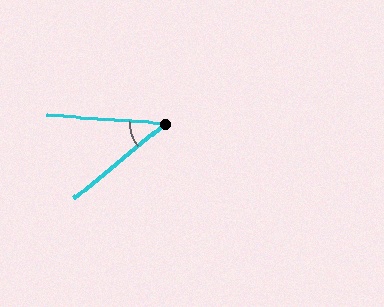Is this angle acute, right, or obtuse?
It is acute.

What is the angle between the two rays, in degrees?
Approximately 43 degrees.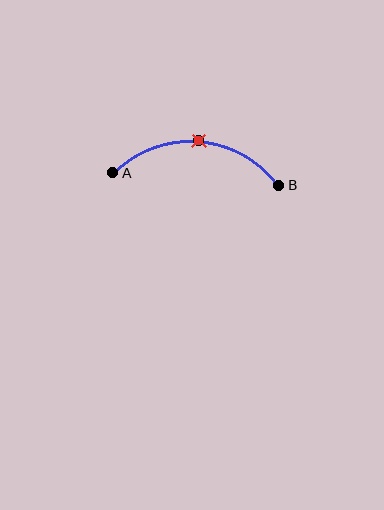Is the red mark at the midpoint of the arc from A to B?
Yes. The red mark lies on the arc at equal arc-length from both A and B — it is the arc midpoint.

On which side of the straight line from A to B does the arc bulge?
The arc bulges above the straight line connecting A and B.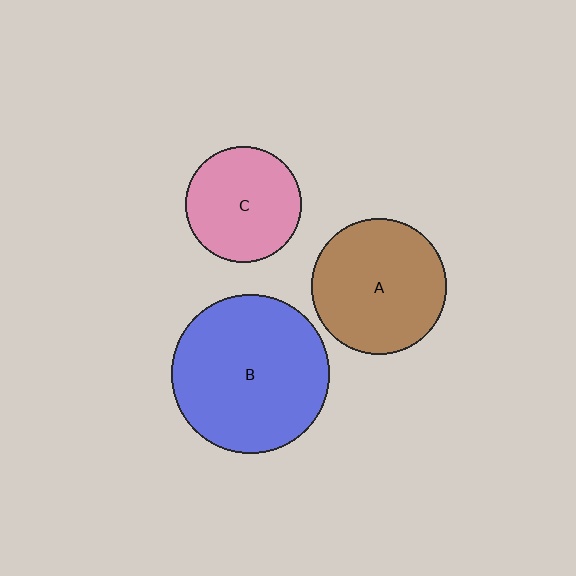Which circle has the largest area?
Circle B (blue).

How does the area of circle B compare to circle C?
Approximately 1.9 times.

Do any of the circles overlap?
No, none of the circles overlap.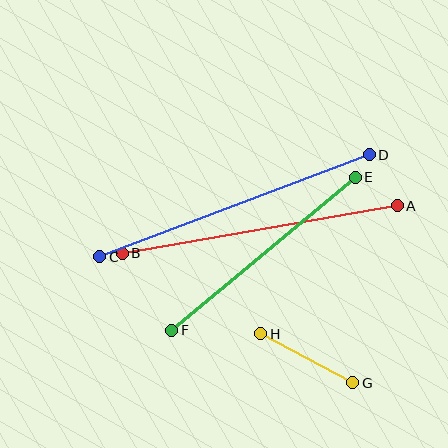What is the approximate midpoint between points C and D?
The midpoint is at approximately (234, 206) pixels.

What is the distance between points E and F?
The distance is approximately 239 pixels.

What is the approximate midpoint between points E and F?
The midpoint is at approximately (263, 254) pixels.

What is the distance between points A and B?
The distance is approximately 279 pixels.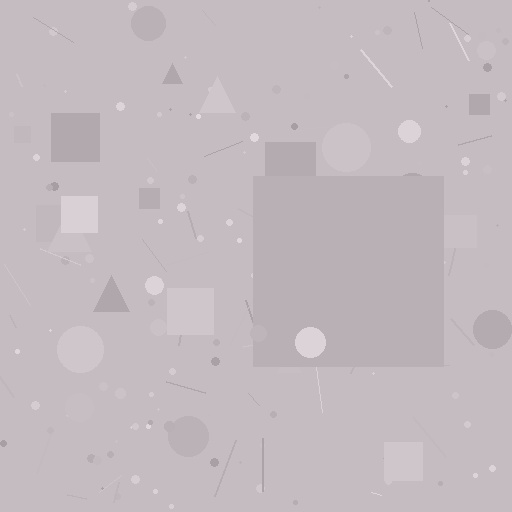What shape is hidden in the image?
A square is hidden in the image.